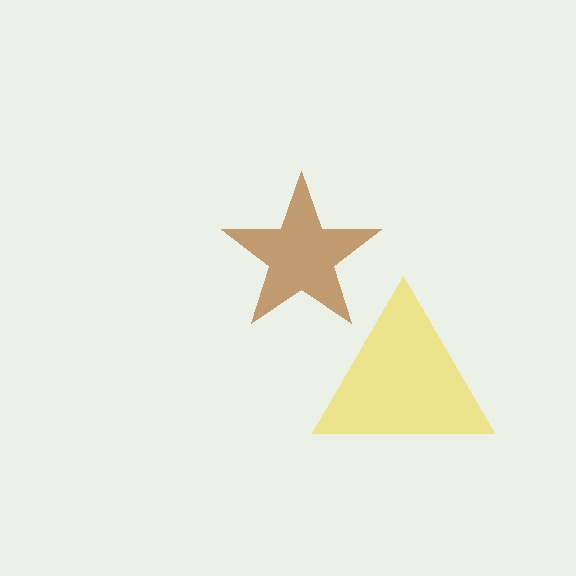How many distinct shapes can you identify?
There are 2 distinct shapes: a brown star, a yellow triangle.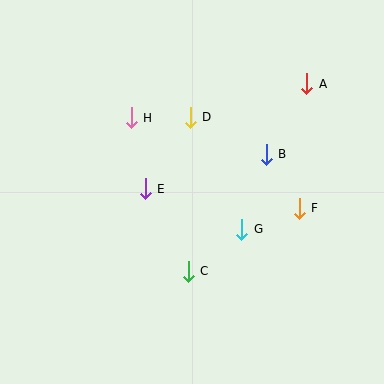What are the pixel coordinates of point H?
Point H is at (131, 118).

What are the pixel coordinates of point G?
Point G is at (242, 229).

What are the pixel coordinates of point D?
Point D is at (190, 117).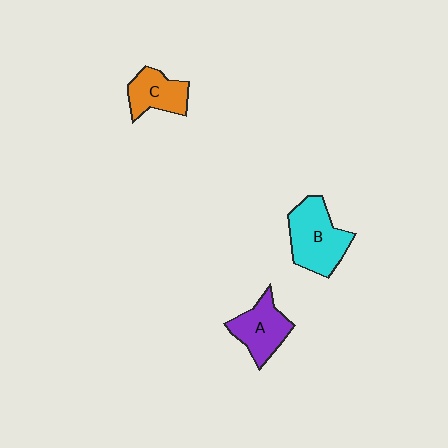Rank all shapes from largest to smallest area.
From largest to smallest: B (cyan), A (purple), C (orange).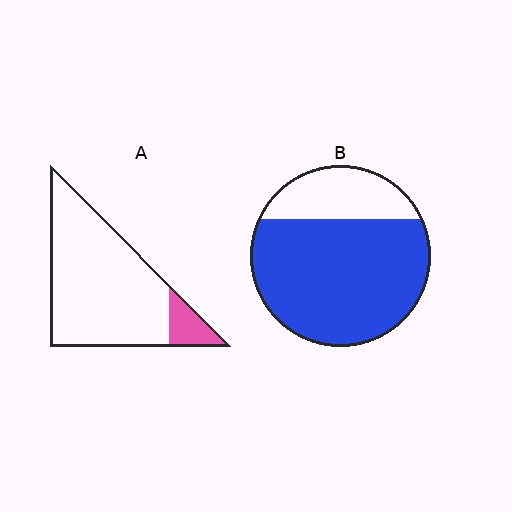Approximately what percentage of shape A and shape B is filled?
A is approximately 10% and B is approximately 75%.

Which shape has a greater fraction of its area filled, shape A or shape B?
Shape B.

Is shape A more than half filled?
No.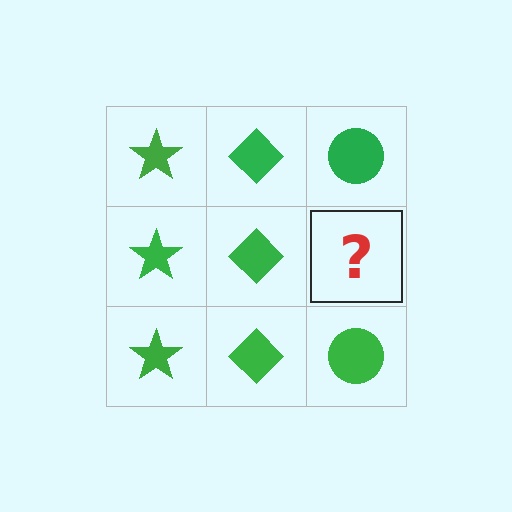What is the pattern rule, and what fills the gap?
The rule is that each column has a consistent shape. The gap should be filled with a green circle.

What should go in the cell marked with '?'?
The missing cell should contain a green circle.